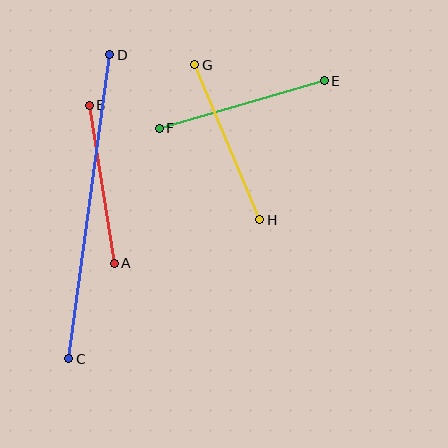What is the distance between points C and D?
The distance is approximately 307 pixels.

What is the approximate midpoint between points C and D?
The midpoint is at approximately (89, 207) pixels.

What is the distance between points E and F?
The distance is approximately 172 pixels.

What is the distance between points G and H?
The distance is approximately 168 pixels.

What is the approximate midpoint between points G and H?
The midpoint is at approximately (227, 142) pixels.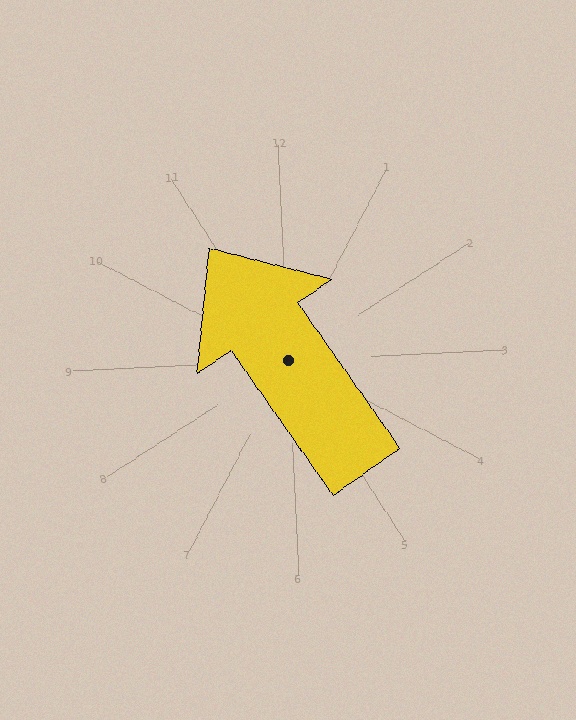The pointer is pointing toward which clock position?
Roughly 11 o'clock.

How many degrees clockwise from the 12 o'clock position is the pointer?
Approximately 328 degrees.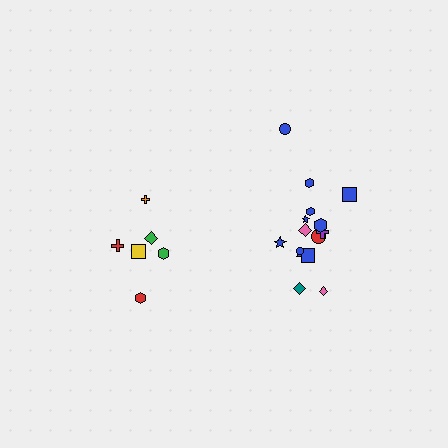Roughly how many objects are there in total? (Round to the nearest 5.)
Roughly 20 objects in total.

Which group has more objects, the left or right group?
The right group.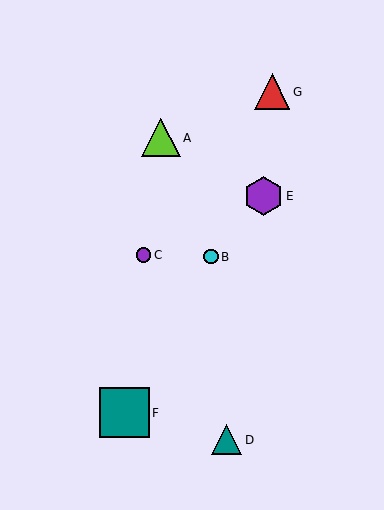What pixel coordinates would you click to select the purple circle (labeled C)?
Click at (143, 255) to select the purple circle C.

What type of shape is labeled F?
Shape F is a teal square.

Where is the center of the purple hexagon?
The center of the purple hexagon is at (264, 196).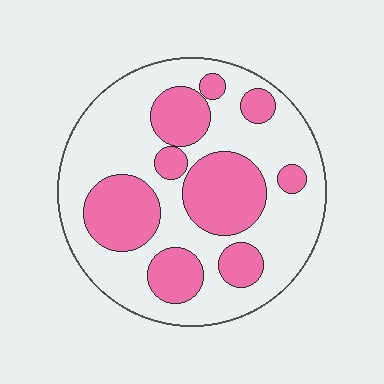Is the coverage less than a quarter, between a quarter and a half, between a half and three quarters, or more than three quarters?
Between a quarter and a half.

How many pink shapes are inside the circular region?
9.